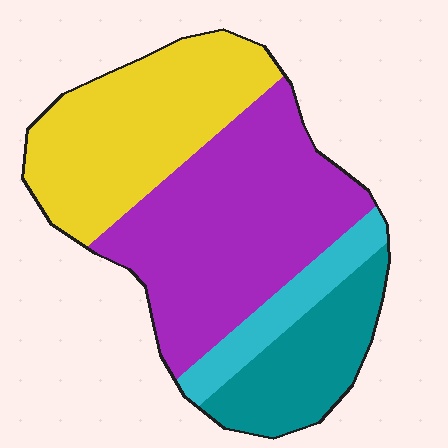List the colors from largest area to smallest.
From largest to smallest: purple, yellow, teal, cyan.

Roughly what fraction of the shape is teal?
Teal takes up about one sixth (1/6) of the shape.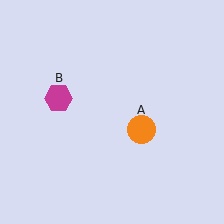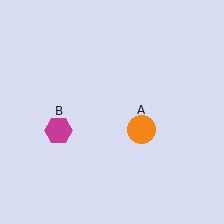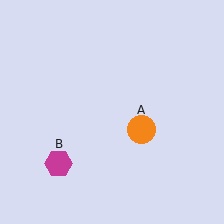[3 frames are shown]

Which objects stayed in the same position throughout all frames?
Orange circle (object A) remained stationary.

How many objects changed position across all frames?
1 object changed position: magenta hexagon (object B).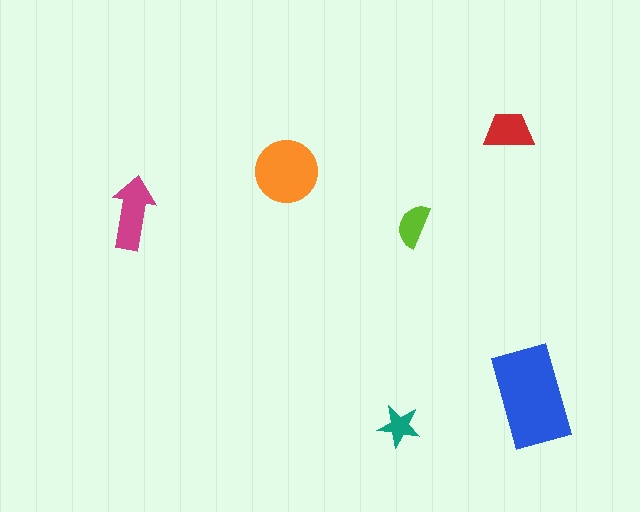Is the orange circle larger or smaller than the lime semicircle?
Larger.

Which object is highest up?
The red trapezoid is topmost.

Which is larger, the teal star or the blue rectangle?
The blue rectangle.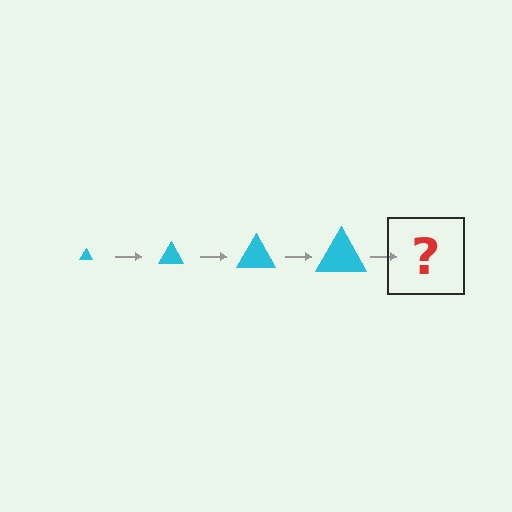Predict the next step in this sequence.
The next step is a cyan triangle, larger than the previous one.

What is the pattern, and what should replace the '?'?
The pattern is that the triangle gets progressively larger each step. The '?' should be a cyan triangle, larger than the previous one.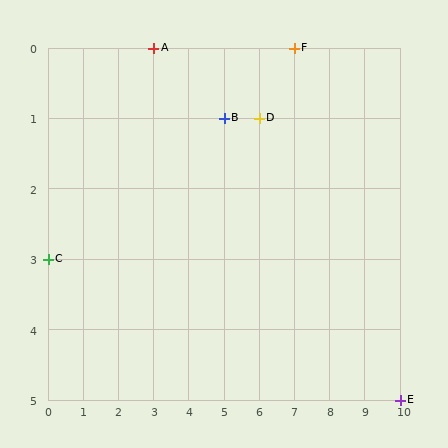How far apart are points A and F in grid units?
Points A and F are 4 columns apart.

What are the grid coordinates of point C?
Point C is at grid coordinates (0, 3).